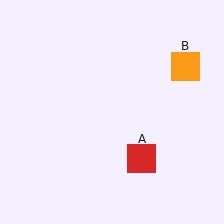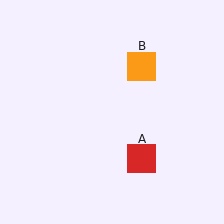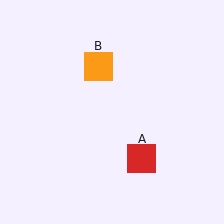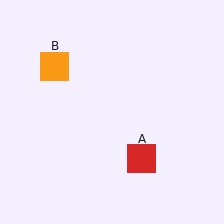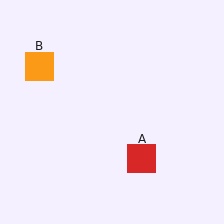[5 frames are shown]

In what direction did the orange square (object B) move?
The orange square (object B) moved left.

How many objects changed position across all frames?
1 object changed position: orange square (object B).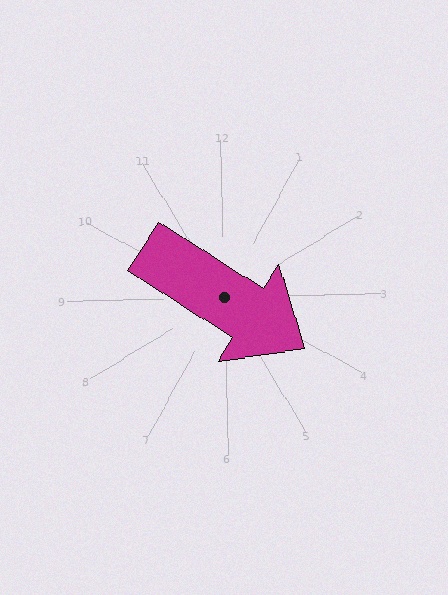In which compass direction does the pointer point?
Southeast.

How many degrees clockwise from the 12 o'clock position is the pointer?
Approximately 124 degrees.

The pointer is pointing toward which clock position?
Roughly 4 o'clock.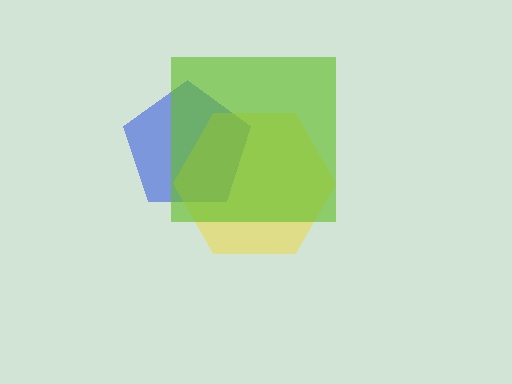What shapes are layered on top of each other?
The layered shapes are: a blue pentagon, a yellow hexagon, a lime square.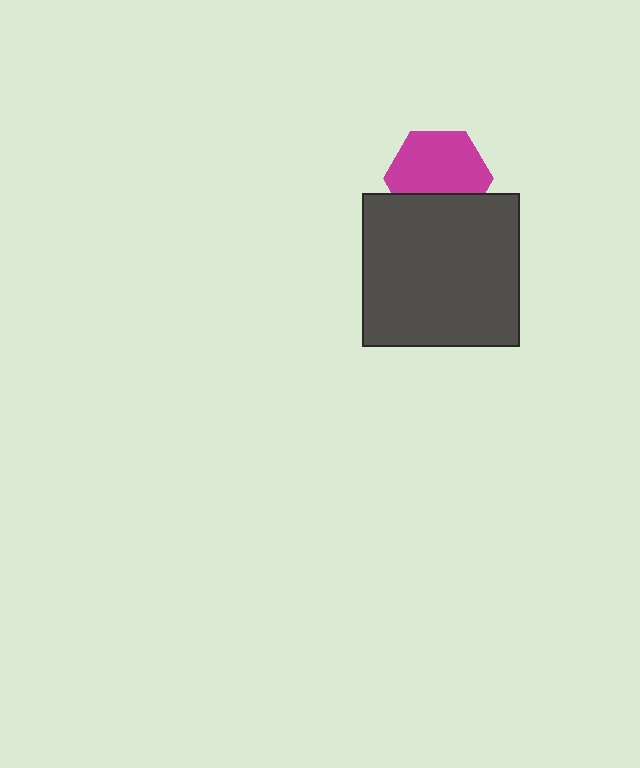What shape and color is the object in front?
The object in front is a dark gray rectangle.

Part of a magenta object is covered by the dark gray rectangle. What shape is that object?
It is a hexagon.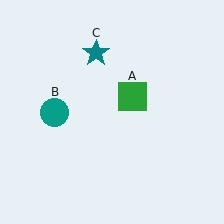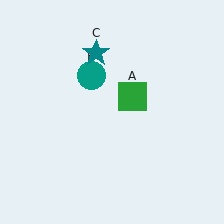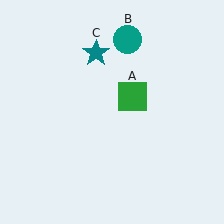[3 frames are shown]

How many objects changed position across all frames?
1 object changed position: teal circle (object B).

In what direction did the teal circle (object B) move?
The teal circle (object B) moved up and to the right.